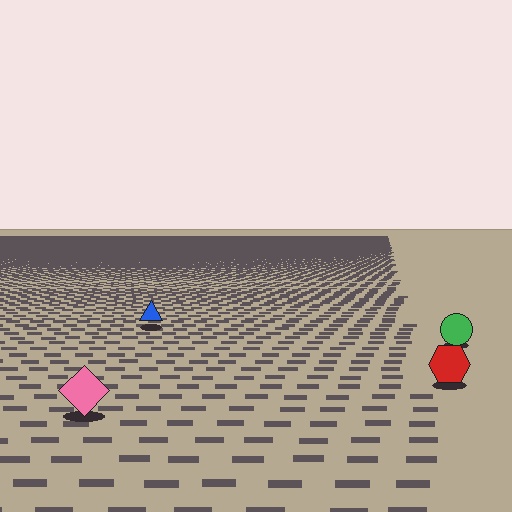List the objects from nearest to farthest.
From nearest to farthest: the pink diamond, the red hexagon, the green circle, the blue triangle.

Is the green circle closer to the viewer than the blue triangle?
Yes. The green circle is closer — you can tell from the texture gradient: the ground texture is coarser near it.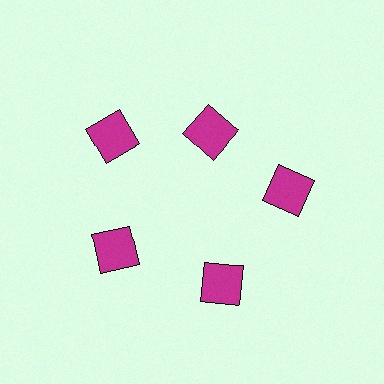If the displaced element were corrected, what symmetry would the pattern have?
It would have 5-fold rotational symmetry — the pattern would map onto itself every 72 degrees.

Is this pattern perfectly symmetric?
No. The 5 magenta squares are arranged in a ring, but one element near the 1 o'clock position is pulled inward toward the center, breaking the 5-fold rotational symmetry.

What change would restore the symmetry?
The symmetry would be restored by moving it outward, back onto the ring so that all 5 squares sit at equal angles and equal distance from the center.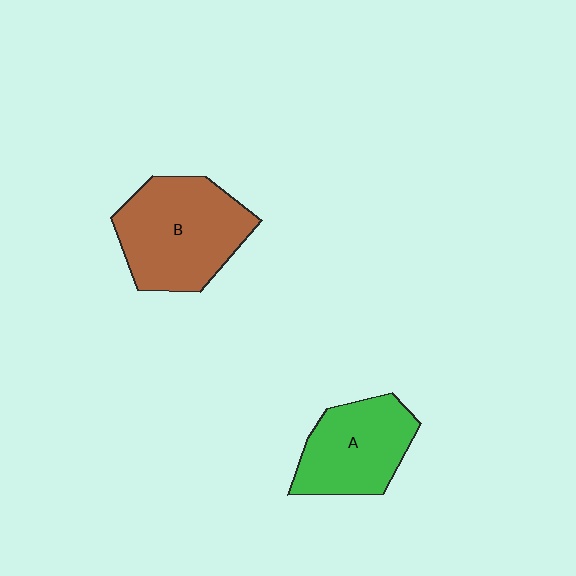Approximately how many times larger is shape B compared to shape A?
Approximately 1.3 times.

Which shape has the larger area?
Shape B (brown).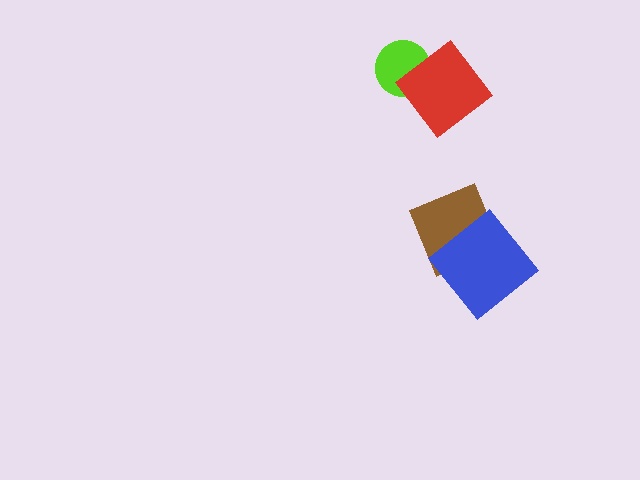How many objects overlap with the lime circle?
1 object overlaps with the lime circle.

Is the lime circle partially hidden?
Yes, it is partially covered by another shape.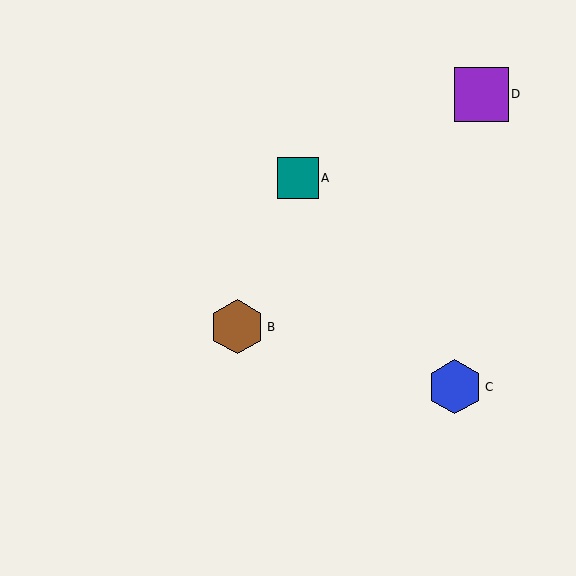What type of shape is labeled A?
Shape A is a teal square.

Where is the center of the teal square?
The center of the teal square is at (298, 178).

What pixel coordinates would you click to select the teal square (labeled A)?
Click at (298, 178) to select the teal square A.